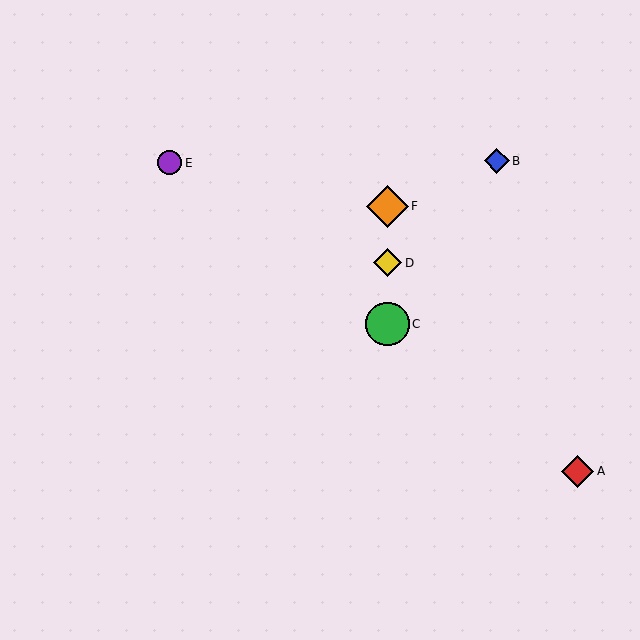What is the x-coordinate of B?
Object B is at x≈497.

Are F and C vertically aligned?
Yes, both are at x≈388.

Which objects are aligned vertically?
Objects C, D, F are aligned vertically.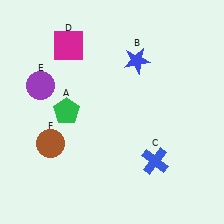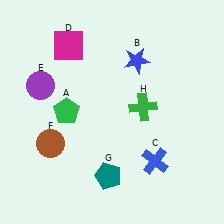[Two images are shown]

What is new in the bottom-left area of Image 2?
A teal pentagon (G) was added in the bottom-left area of Image 2.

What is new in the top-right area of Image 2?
A green cross (H) was added in the top-right area of Image 2.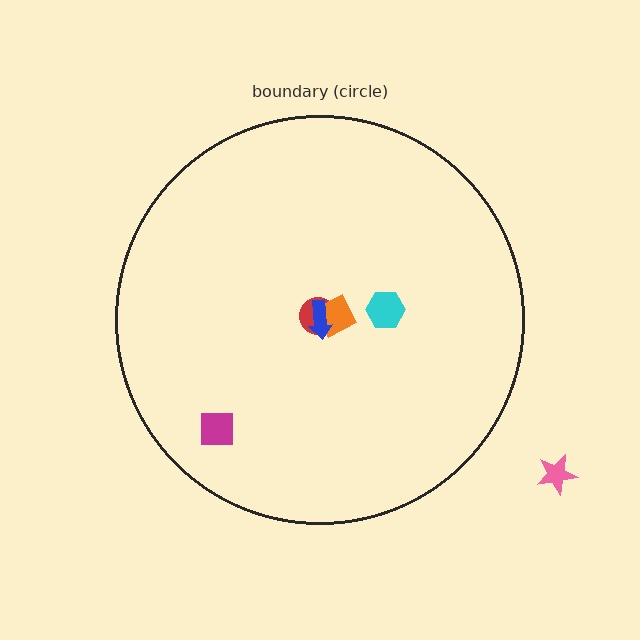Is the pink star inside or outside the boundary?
Outside.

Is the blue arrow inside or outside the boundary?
Inside.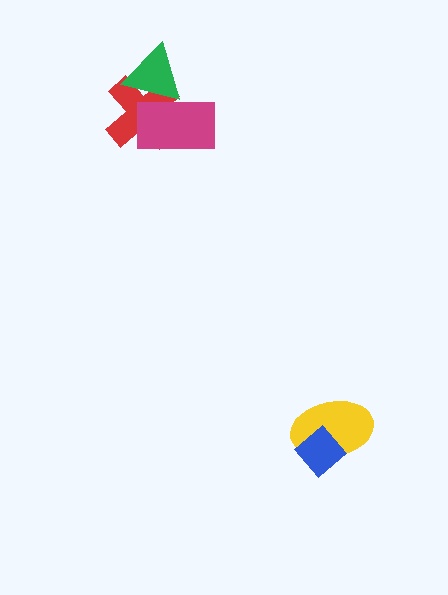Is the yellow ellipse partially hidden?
Yes, it is partially covered by another shape.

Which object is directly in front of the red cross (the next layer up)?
The magenta rectangle is directly in front of the red cross.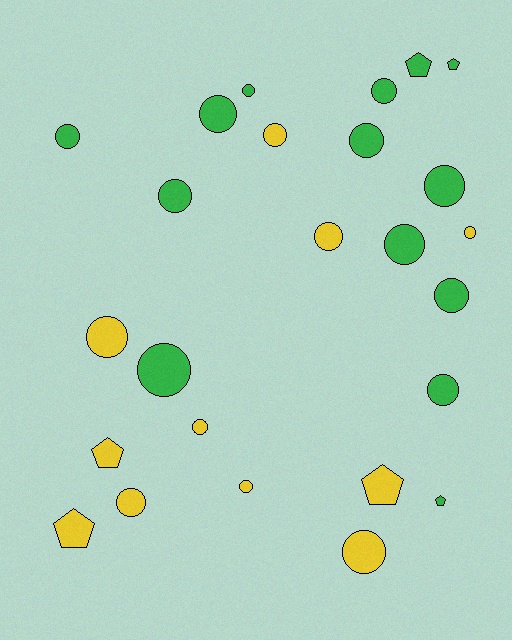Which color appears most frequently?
Green, with 14 objects.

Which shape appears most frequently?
Circle, with 19 objects.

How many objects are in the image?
There are 25 objects.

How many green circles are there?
There are 11 green circles.